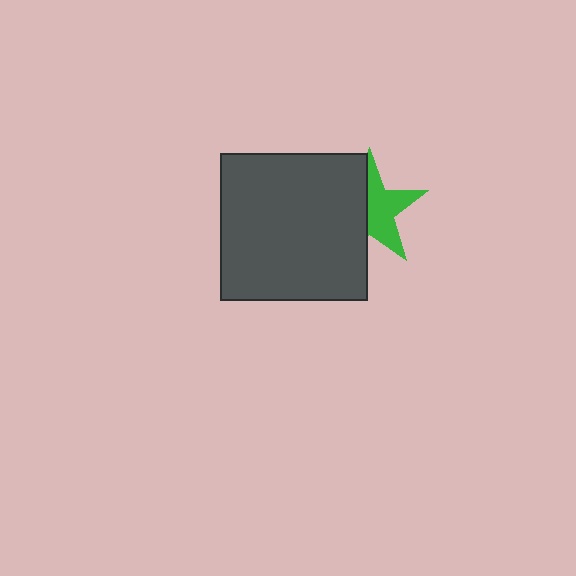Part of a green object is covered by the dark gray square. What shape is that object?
It is a star.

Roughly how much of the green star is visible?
About half of it is visible (roughly 54%).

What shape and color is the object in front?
The object in front is a dark gray square.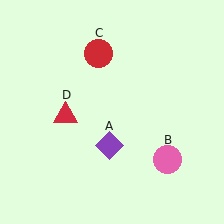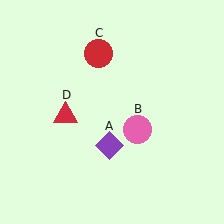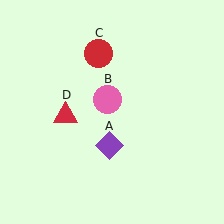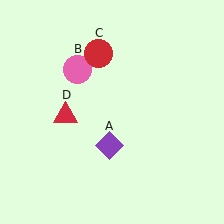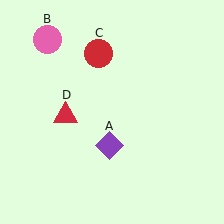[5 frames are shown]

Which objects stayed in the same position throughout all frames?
Purple diamond (object A) and red circle (object C) and red triangle (object D) remained stationary.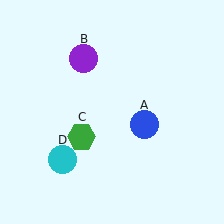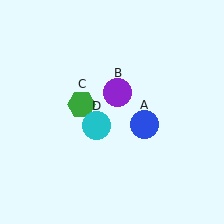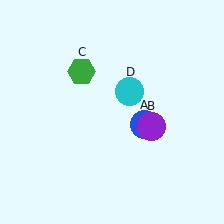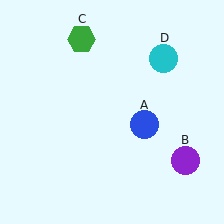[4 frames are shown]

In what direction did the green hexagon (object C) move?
The green hexagon (object C) moved up.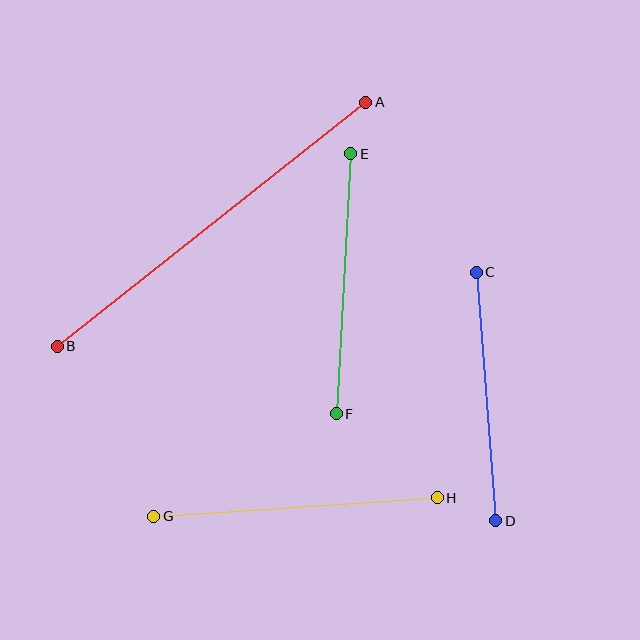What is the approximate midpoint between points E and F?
The midpoint is at approximately (344, 284) pixels.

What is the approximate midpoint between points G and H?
The midpoint is at approximately (295, 507) pixels.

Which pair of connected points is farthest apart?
Points A and B are farthest apart.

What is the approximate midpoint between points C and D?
The midpoint is at approximately (486, 397) pixels.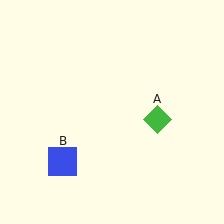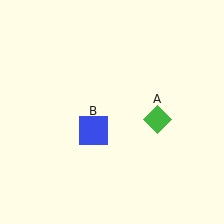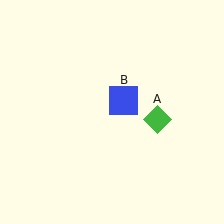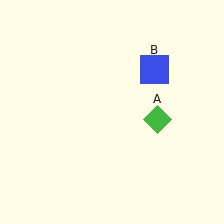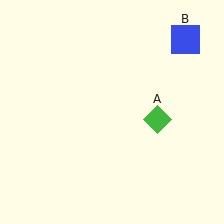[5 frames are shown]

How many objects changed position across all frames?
1 object changed position: blue square (object B).